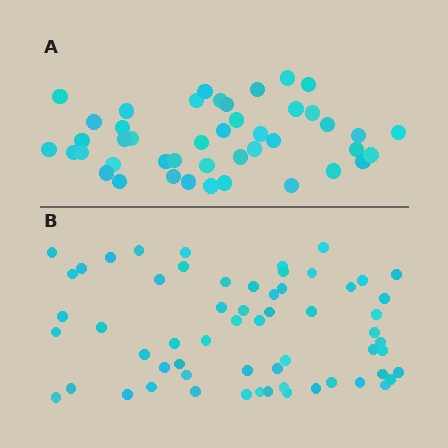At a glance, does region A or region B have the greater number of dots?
Region B (the bottom region) has more dots.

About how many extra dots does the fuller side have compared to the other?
Region B has approximately 15 more dots than region A.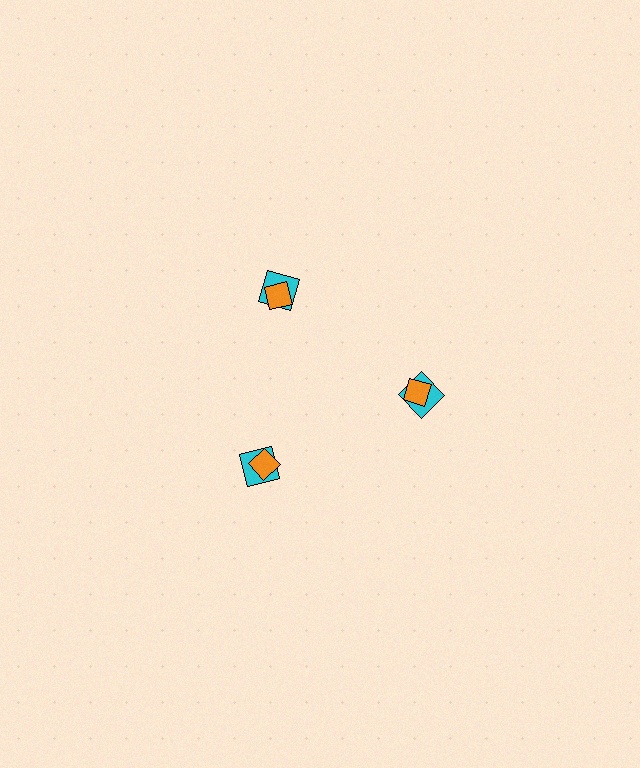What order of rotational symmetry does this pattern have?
This pattern has 3-fold rotational symmetry.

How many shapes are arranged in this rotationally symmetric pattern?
There are 6 shapes, arranged in 3 groups of 2.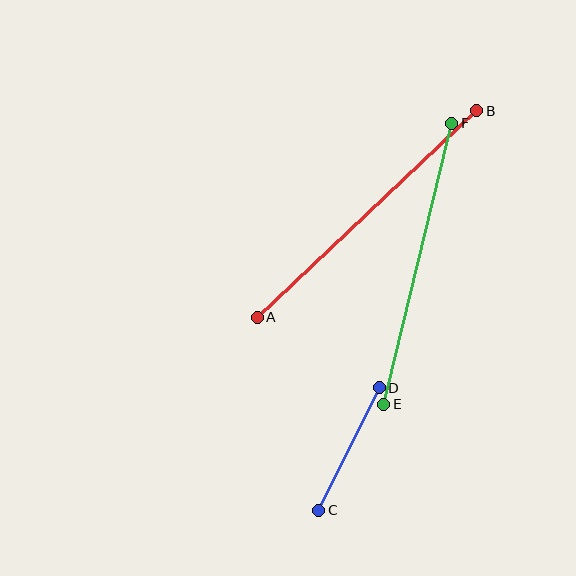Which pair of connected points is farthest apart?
Points A and B are farthest apart.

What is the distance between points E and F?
The distance is approximately 289 pixels.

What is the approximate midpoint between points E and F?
The midpoint is at approximately (418, 264) pixels.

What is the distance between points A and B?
The distance is approximately 301 pixels.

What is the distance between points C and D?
The distance is approximately 137 pixels.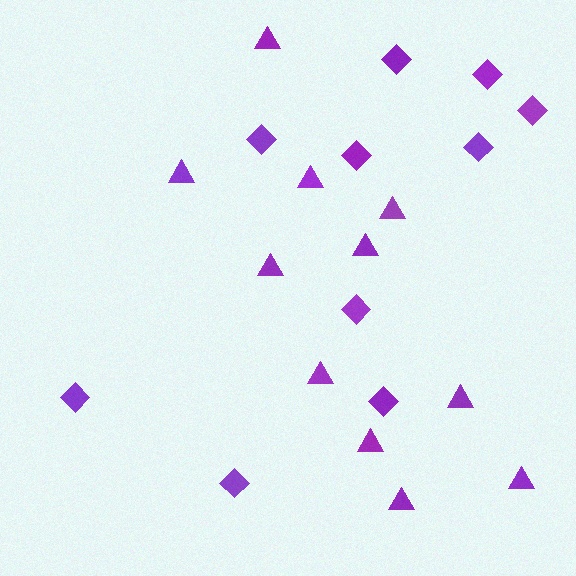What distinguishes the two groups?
There are 2 groups: one group of triangles (11) and one group of diamonds (10).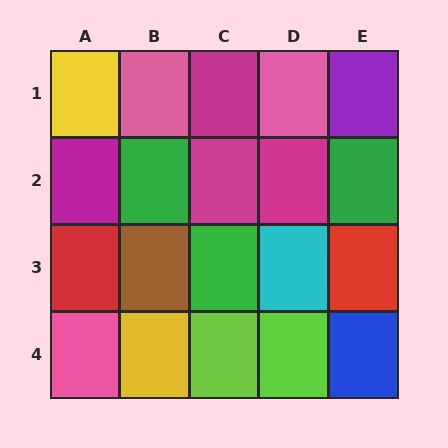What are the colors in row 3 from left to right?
Red, brown, green, cyan, red.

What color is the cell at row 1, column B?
Pink.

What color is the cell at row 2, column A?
Magenta.